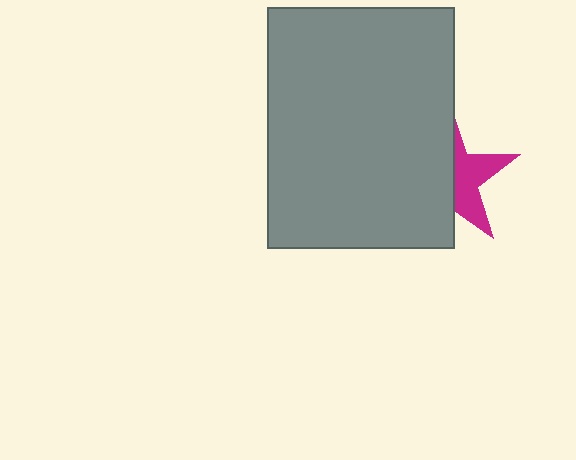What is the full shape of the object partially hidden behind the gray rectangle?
The partially hidden object is a magenta star.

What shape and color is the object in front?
The object in front is a gray rectangle.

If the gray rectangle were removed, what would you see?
You would see the complete magenta star.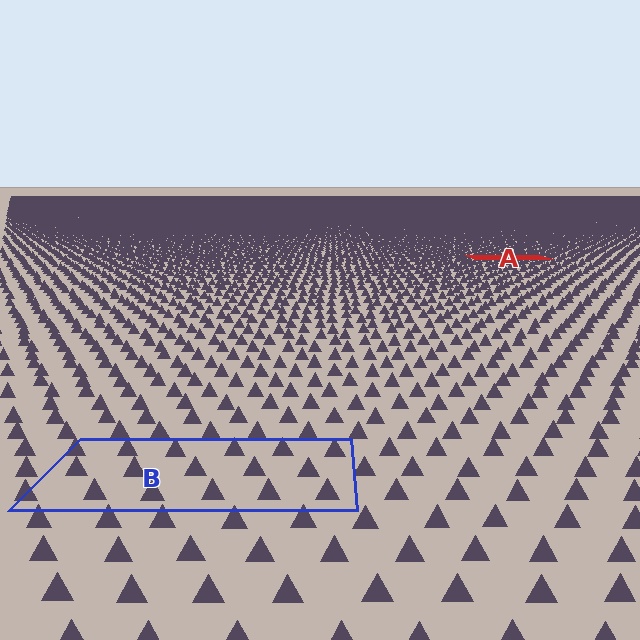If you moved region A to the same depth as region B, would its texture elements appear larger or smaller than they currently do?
They would appear larger. At a closer depth, the same texture elements are projected at a bigger on-screen size.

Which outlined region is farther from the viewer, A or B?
Region A is farther from the viewer — the texture elements inside it appear smaller and more densely packed.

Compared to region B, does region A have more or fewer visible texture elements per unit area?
Region A has more texture elements per unit area — they are packed more densely because it is farther away.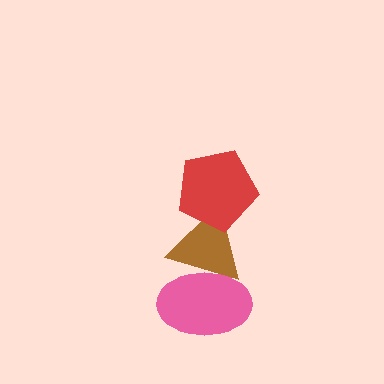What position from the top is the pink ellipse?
The pink ellipse is 3rd from the top.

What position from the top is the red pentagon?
The red pentagon is 1st from the top.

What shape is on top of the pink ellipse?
The brown triangle is on top of the pink ellipse.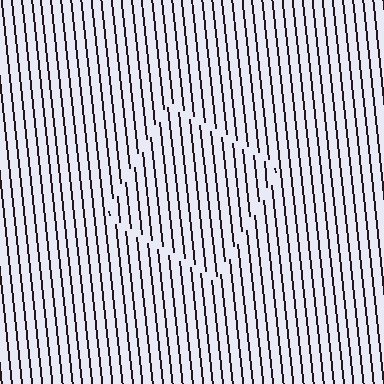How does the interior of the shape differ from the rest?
The interior of the shape contains the same grating, shifted by half a period — the contour is defined by the phase discontinuity where line-ends from the inner and outer gratings abut.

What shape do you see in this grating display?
An illusory square. The interior of the shape contains the same grating, shifted by half a period — the contour is defined by the phase discontinuity where line-ends from the inner and outer gratings abut.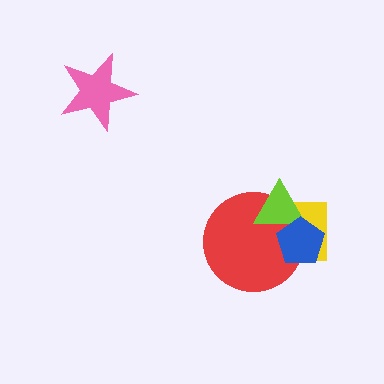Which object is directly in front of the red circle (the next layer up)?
The lime triangle is directly in front of the red circle.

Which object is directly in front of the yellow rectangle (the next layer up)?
The red circle is directly in front of the yellow rectangle.